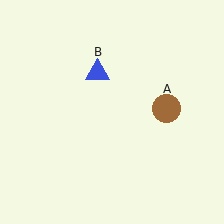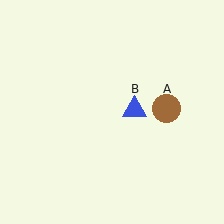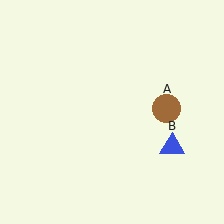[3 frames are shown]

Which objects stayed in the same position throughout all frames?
Brown circle (object A) remained stationary.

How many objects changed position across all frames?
1 object changed position: blue triangle (object B).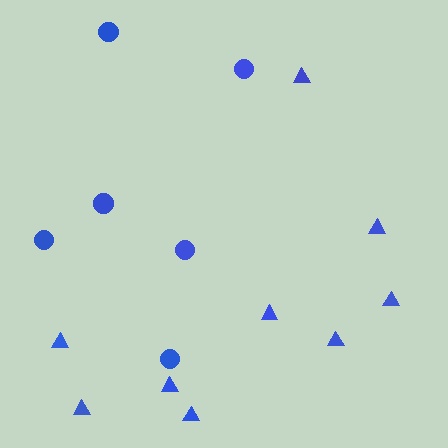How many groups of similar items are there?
There are 2 groups: one group of triangles (9) and one group of circles (6).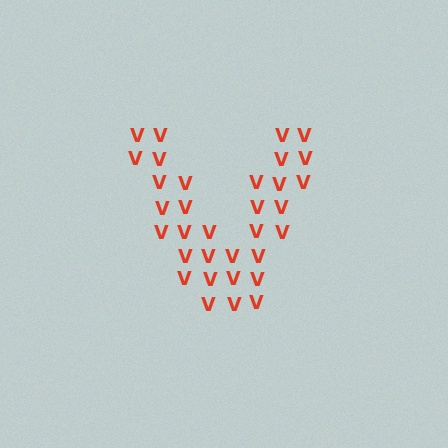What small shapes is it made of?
It is made of small letter V's.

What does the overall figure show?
The overall figure shows the letter V.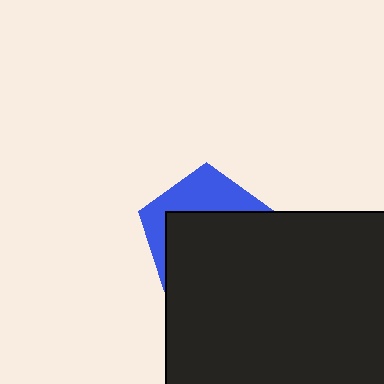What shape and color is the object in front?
The object in front is a black square.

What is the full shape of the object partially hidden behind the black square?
The partially hidden object is a blue pentagon.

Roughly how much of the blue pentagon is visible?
A small part of it is visible (roughly 37%).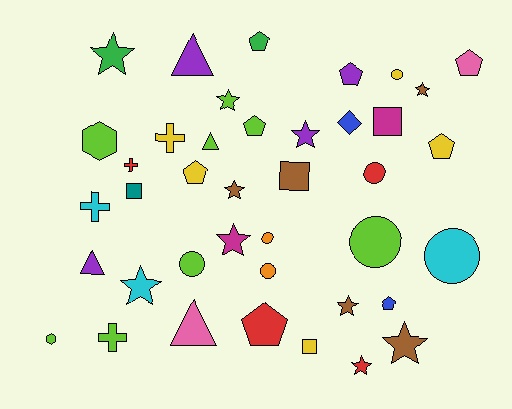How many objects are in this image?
There are 40 objects.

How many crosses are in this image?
There are 4 crosses.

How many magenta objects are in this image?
There are 2 magenta objects.